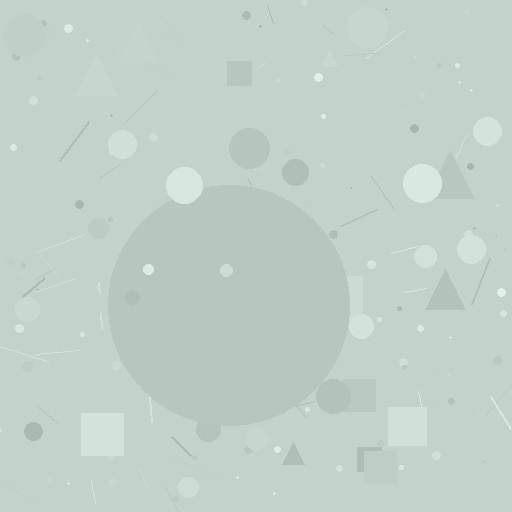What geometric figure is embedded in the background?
A circle is embedded in the background.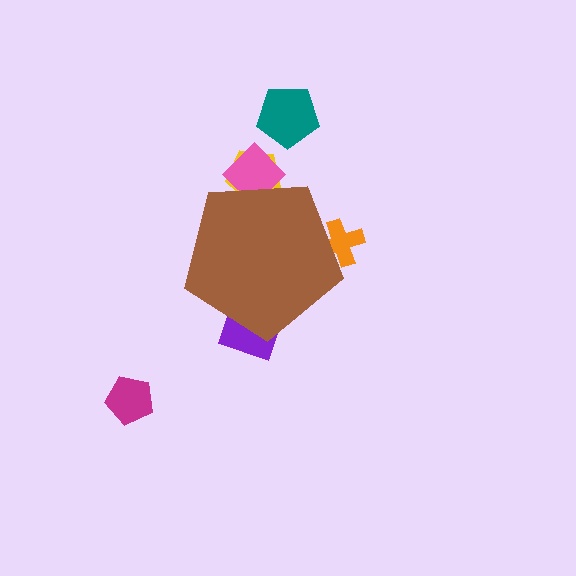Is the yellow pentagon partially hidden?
Yes, the yellow pentagon is partially hidden behind the brown pentagon.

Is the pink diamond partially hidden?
Yes, the pink diamond is partially hidden behind the brown pentagon.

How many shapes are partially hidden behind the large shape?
4 shapes are partially hidden.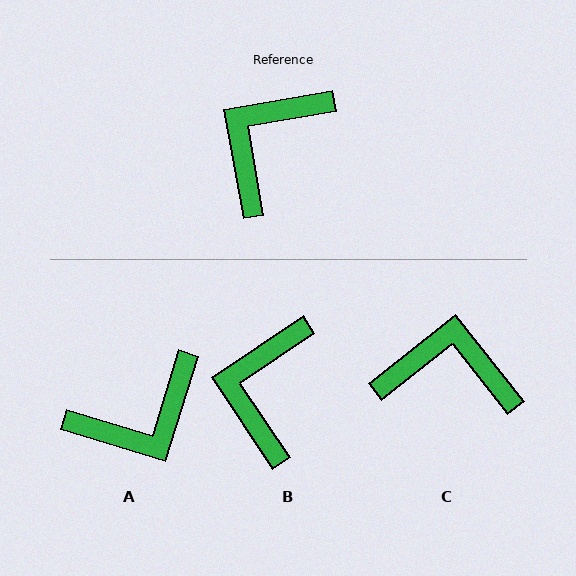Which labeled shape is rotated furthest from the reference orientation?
A, about 153 degrees away.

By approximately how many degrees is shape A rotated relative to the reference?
Approximately 153 degrees counter-clockwise.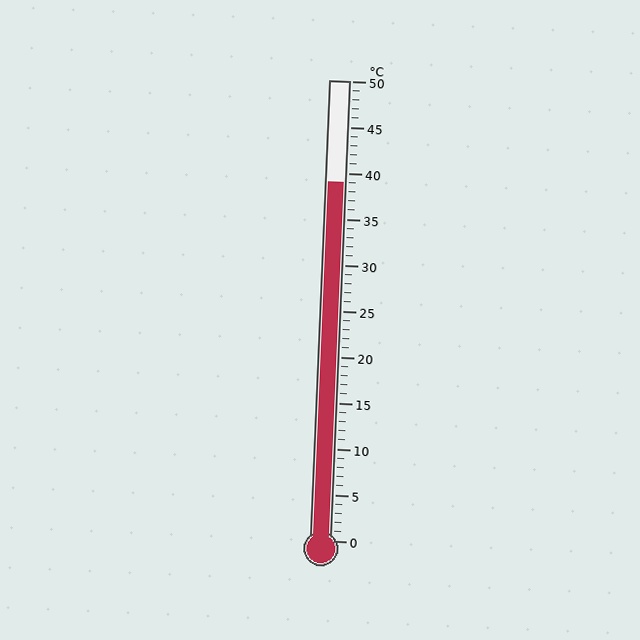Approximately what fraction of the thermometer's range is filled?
The thermometer is filled to approximately 80% of its range.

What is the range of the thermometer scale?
The thermometer scale ranges from 0°C to 50°C.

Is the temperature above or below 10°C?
The temperature is above 10°C.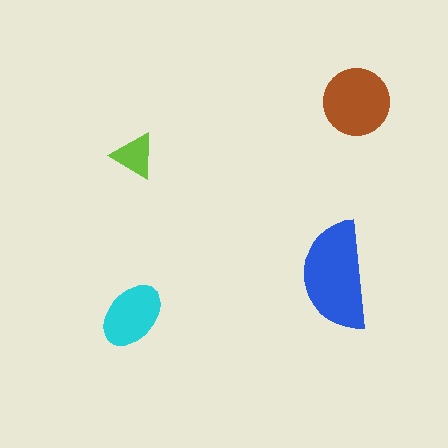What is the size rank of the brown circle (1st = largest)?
2nd.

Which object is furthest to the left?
The cyan ellipse is leftmost.